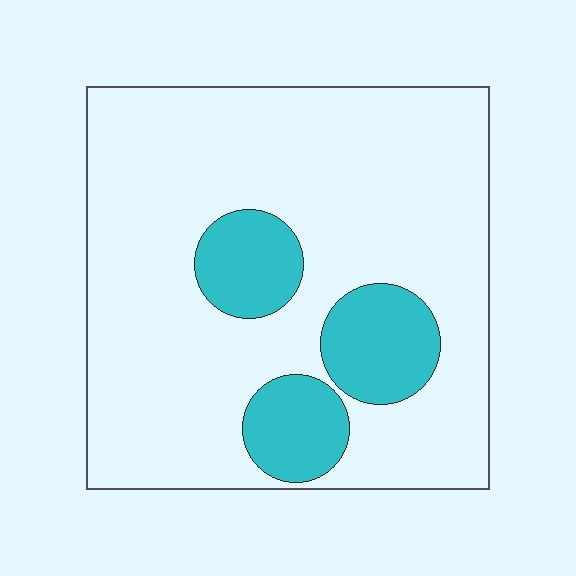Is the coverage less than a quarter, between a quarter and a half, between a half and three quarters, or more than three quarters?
Less than a quarter.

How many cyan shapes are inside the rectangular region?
3.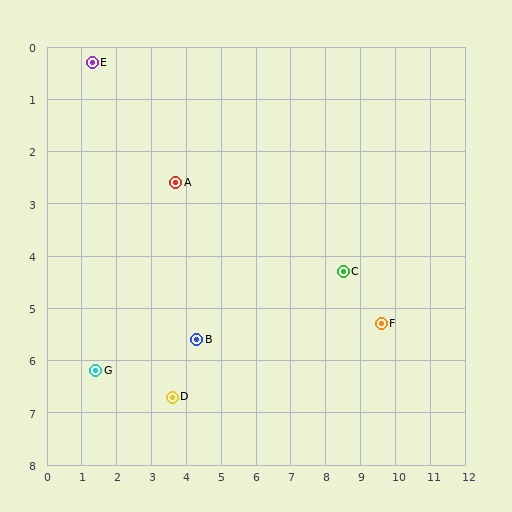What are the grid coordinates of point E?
Point E is at approximately (1.3, 0.3).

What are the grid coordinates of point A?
Point A is at approximately (3.7, 2.6).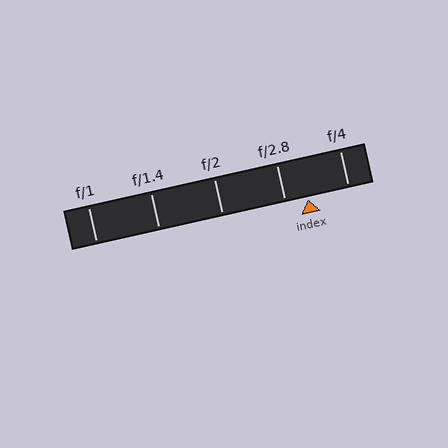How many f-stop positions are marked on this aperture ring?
There are 5 f-stop positions marked.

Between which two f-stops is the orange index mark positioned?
The index mark is between f/2.8 and f/4.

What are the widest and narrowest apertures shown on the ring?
The widest aperture shown is f/1 and the narrowest is f/4.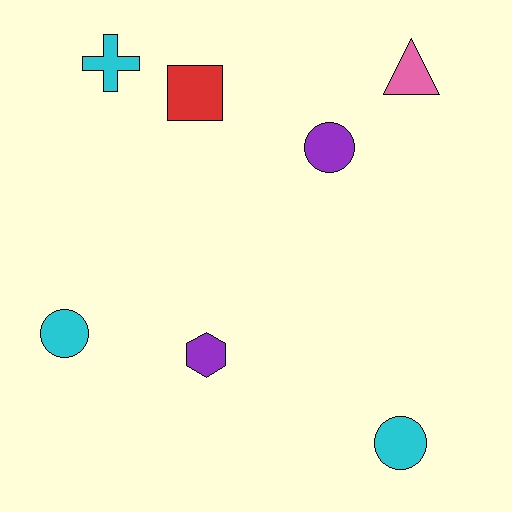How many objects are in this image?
There are 7 objects.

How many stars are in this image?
There are no stars.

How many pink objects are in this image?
There is 1 pink object.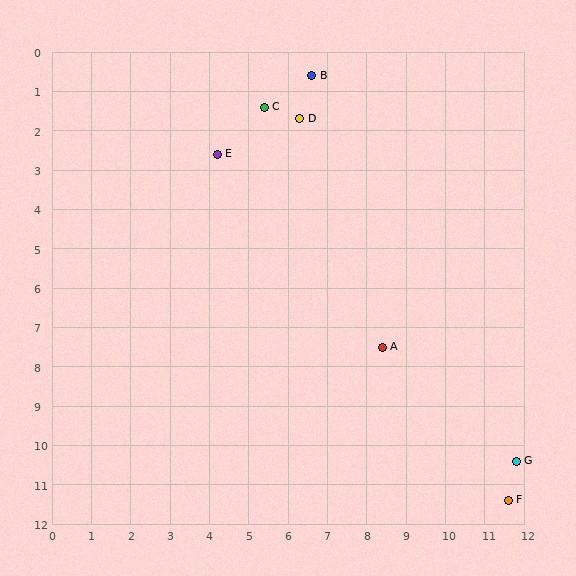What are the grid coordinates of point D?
Point D is at approximately (6.3, 1.7).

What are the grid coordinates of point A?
Point A is at approximately (8.4, 7.5).